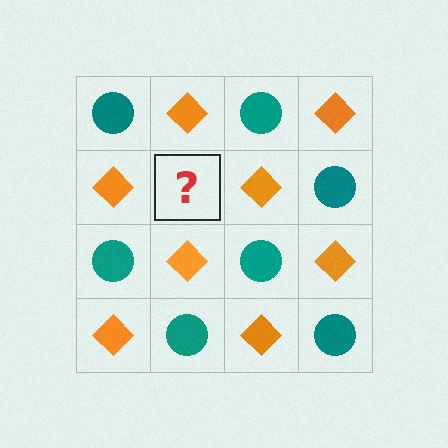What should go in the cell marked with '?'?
The missing cell should contain a teal circle.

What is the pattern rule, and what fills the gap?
The rule is that it alternates teal circle and orange diamond in a checkerboard pattern. The gap should be filled with a teal circle.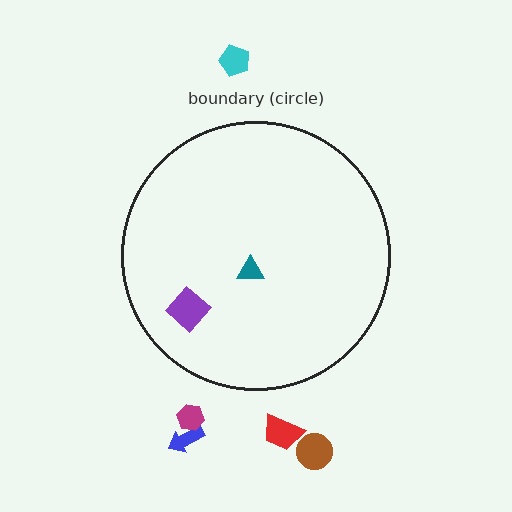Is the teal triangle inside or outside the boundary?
Inside.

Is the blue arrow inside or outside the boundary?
Outside.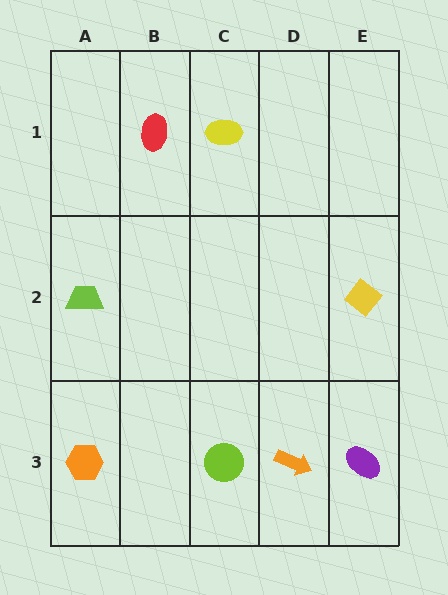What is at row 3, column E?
A purple ellipse.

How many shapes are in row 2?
2 shapes.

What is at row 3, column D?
An orange arrow.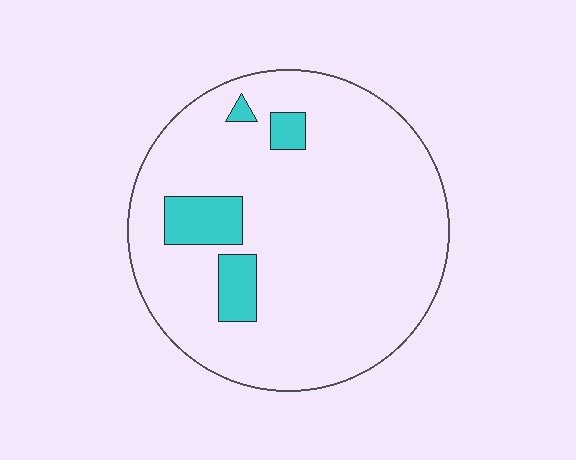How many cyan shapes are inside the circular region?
4.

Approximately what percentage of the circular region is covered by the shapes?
Approximately 10%.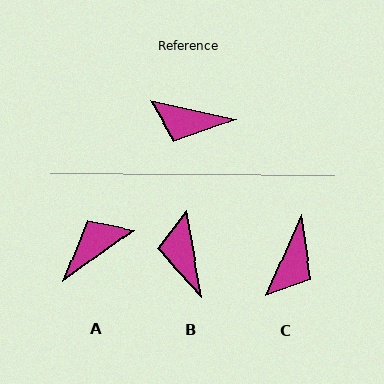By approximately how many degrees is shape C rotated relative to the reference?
Approximately 79 degrees counter-clockwise.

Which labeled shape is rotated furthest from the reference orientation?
A, about 131 degrees away.